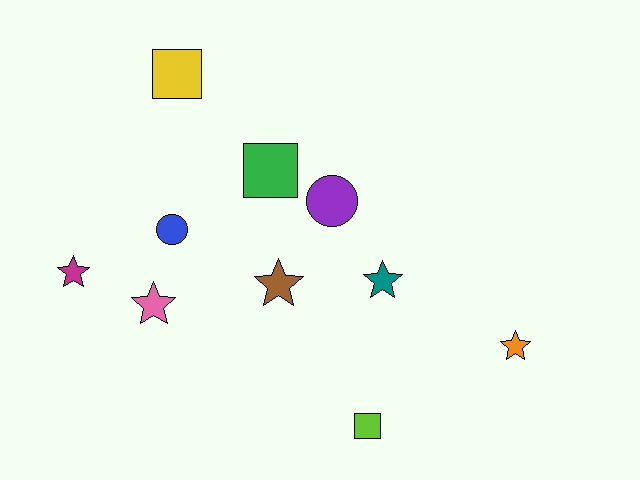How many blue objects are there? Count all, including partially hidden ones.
There is 1 blue object.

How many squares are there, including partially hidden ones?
There are 3 squares.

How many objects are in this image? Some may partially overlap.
There are 10 objects.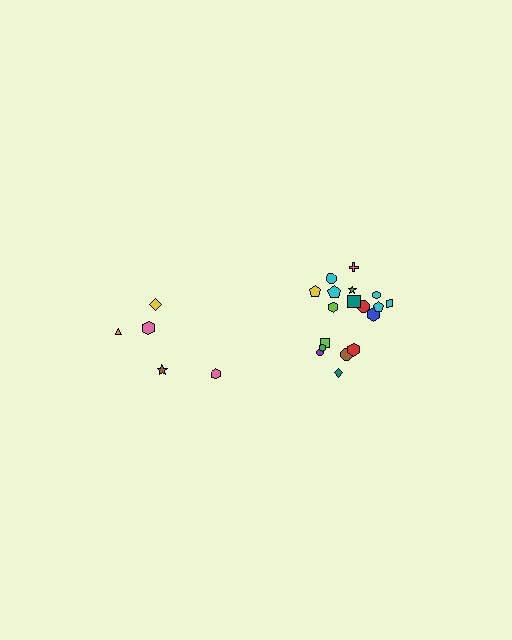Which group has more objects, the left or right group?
The right group.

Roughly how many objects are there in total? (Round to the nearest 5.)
Roughly 25 objects in total.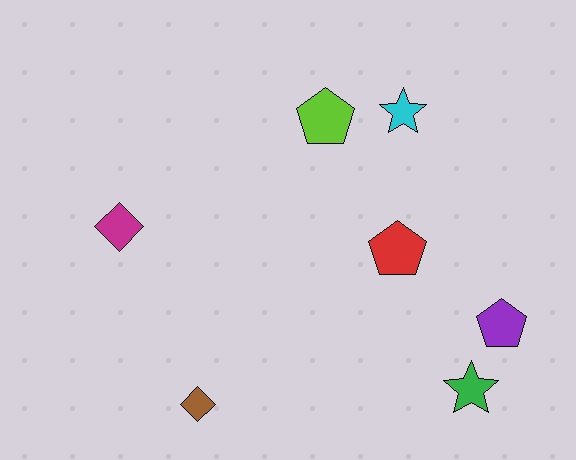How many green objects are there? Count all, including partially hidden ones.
There is 1 green object.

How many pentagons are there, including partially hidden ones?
There are 3 pentagons.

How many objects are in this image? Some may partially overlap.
There are 7 objects.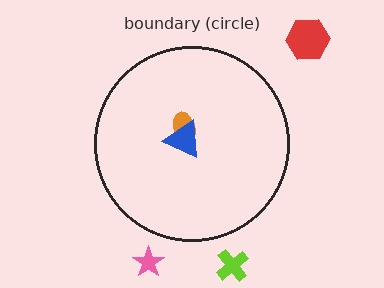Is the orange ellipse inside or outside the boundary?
Inside.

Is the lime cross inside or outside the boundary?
Outside.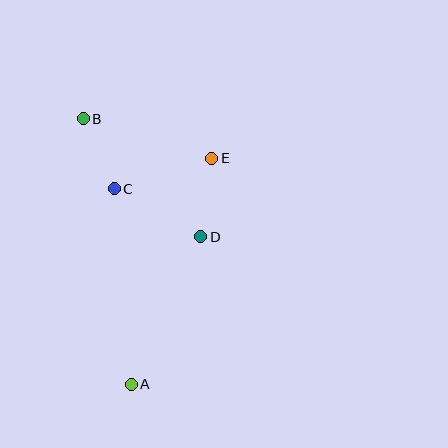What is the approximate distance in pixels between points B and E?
The distance between B and E is approximately 135 pixels.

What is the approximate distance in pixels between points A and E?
The distance between A and E is approximately 240 pixels.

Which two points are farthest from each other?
Points A and B are farthest from each other.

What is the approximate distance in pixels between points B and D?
The distance between B and D is approximately 166 pixels.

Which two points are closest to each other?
Points B and C are closest to each other.